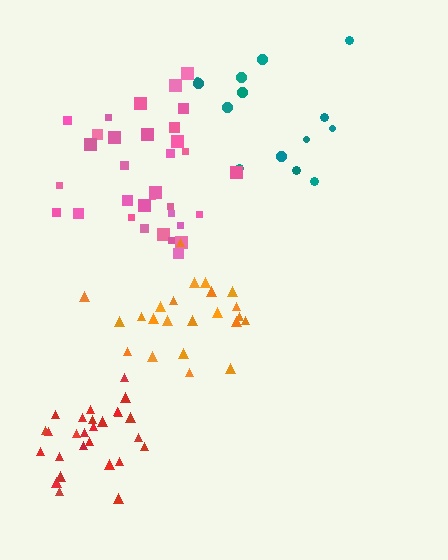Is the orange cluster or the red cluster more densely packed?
Red.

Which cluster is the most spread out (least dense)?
Teal.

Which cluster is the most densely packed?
Red.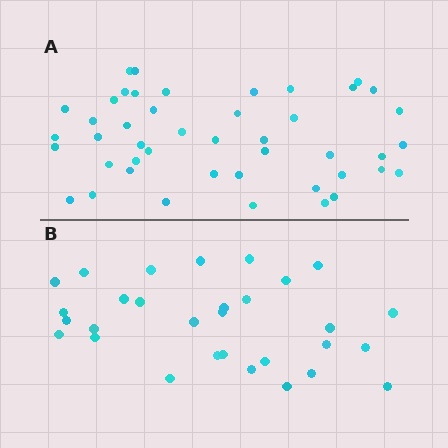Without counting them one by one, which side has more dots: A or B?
Region A (the top region) has more dots.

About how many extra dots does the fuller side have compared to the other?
Region A has approximately 15 more dots than region B.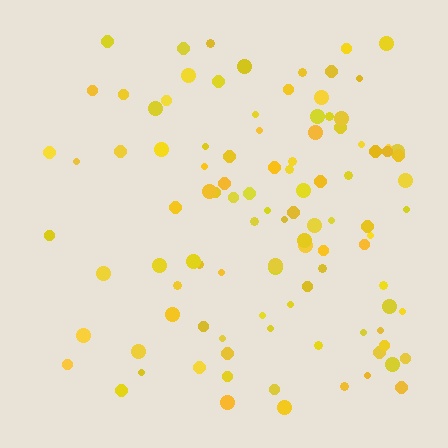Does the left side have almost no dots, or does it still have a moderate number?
Still a moderate number, just noticeably fewer than the right.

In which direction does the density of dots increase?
From left to right, with the right side densest.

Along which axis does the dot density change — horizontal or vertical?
Horizontal.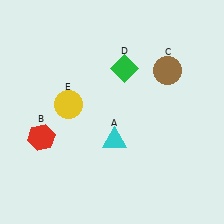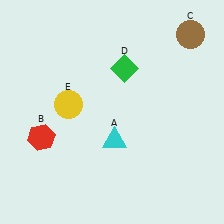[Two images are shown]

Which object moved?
The brown circle (C) moved up.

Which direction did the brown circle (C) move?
The brown circle (C) moved up.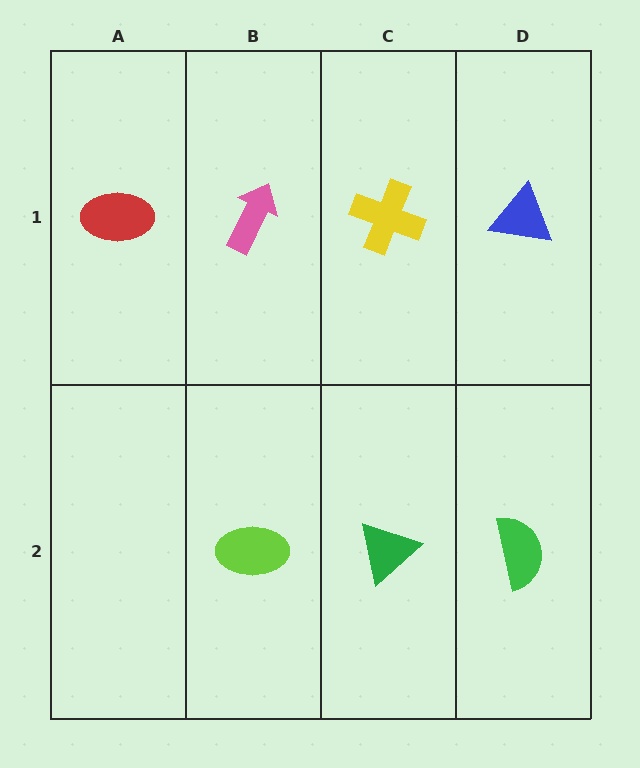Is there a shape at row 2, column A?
No, that cell is empty.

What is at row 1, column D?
A blue triangle.